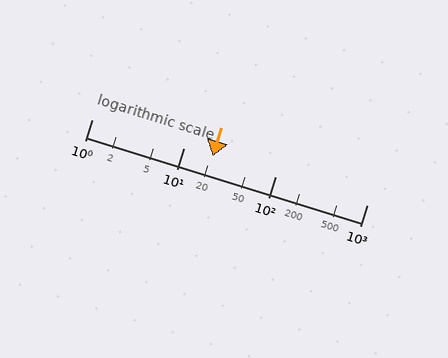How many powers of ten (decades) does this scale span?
The scale spans 3 decades, from 1 to 1000.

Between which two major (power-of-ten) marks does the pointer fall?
The pointer is between 10 and 100.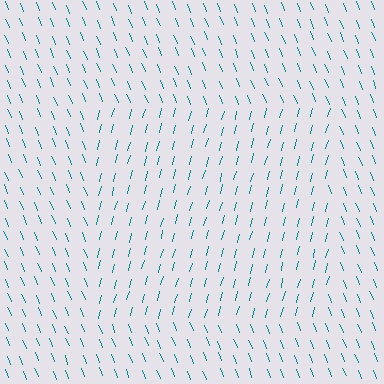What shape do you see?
I see a rectangle.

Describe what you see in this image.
The image is filled with small teal line segments. A rectangle region in the image has lines oriented differently from the surrounding lines, creating a visible texture boundary.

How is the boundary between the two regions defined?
The boundary is defined purely by a change in line orientation (approximately 37 degrees difference). All lines are the same color and thickness.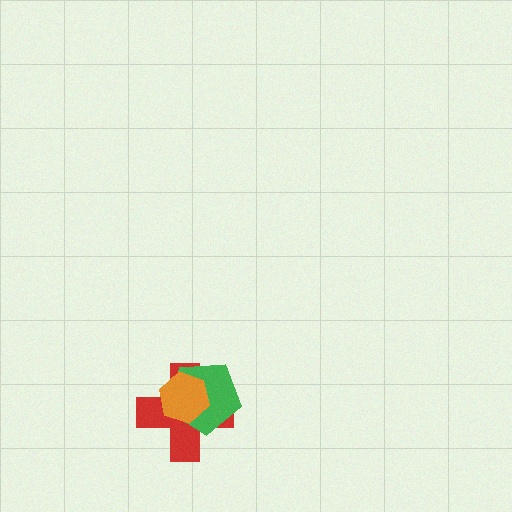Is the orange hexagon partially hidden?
No, no other shape covers it.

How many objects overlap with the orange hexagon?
2 objects overlap with the orange hexagon.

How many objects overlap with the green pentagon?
2 objects overlap with the green pentagon.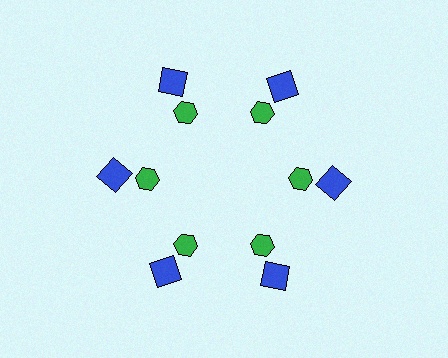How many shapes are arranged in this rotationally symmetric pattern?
There are 12 shapes, arranged in 6 groups of 2.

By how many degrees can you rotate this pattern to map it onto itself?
The pattern maps onto itself every 60 degrees of rotation.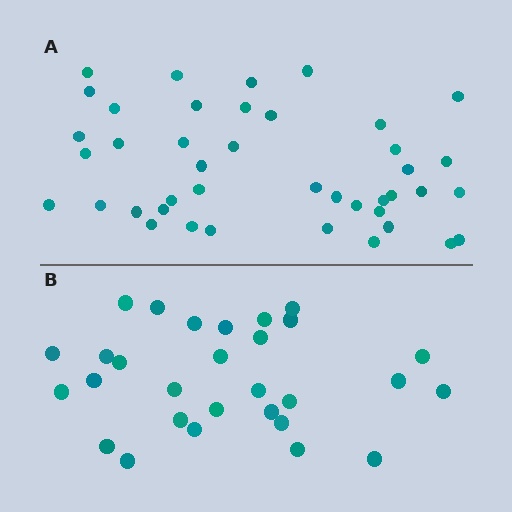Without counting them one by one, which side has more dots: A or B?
Region A (the top region) has more dots.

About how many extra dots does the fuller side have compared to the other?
Region A has approximately 15 more dots than region B.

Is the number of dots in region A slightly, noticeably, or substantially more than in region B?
Region A has noticeably more, but not dramatically so. The ratio is roughly 1.4 to 1.